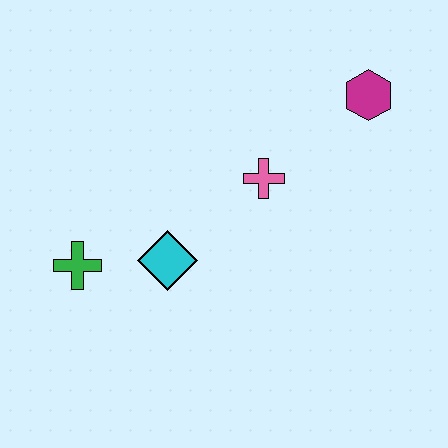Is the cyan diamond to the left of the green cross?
No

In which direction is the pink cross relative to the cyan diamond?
The pink cross is to the right of the cyan diamond.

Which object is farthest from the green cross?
The magenta hexagon is farthest from the green cross.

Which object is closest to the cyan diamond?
The green cross is closest to the cyan diamond.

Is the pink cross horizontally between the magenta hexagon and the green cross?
Yes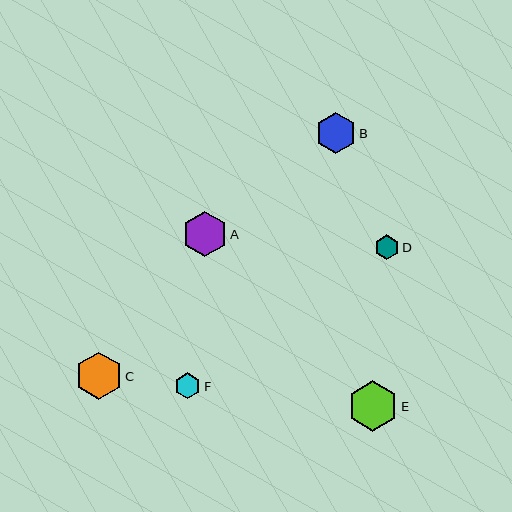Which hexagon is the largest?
Hexagon E is the largest with a size of approximately 50 pixels.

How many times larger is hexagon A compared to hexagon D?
Hexagon A is approximately 1.9 times the size of hexagon D.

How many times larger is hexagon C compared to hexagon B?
Hexagon C is approximately 1.2 times the size of hexagon B.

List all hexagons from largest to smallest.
From largest to smallest: E, C, A, B, F, D.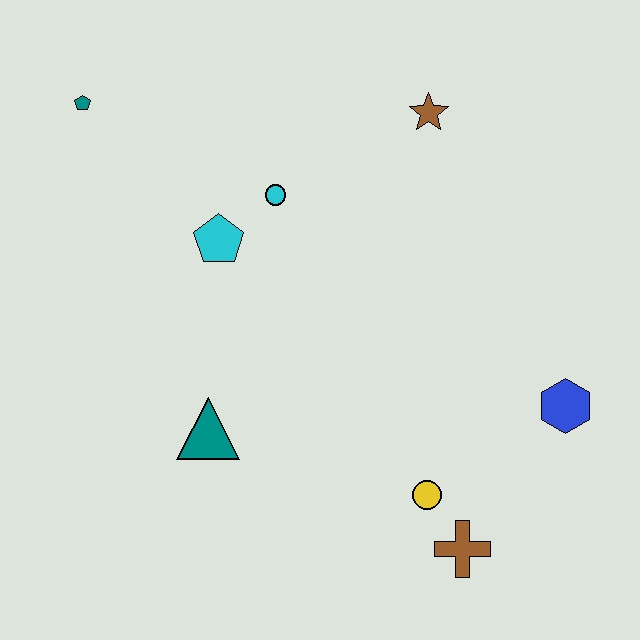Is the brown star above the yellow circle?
Yes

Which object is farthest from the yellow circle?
The teal pentagon is farthest from the yellow circle.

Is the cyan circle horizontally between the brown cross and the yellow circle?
No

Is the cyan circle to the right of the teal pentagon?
Yes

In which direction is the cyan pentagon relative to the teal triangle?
The cyan pentagon is above the teal triangle.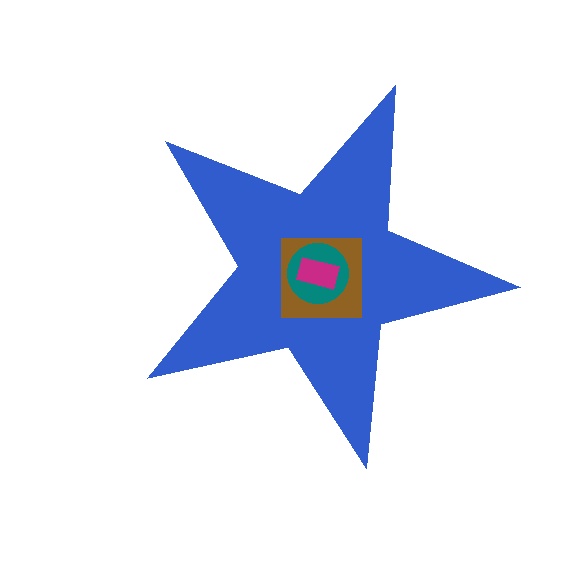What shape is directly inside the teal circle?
The magenta rectangle.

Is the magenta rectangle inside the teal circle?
Yes.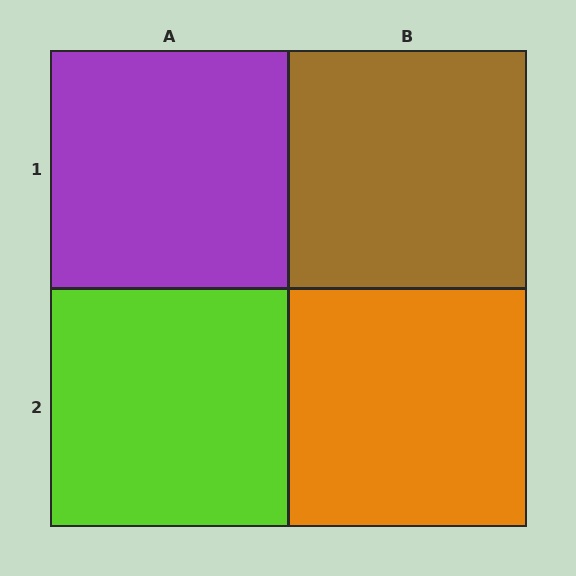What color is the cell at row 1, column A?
Purple.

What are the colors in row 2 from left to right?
Lime, orange.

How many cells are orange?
1 cell is orange.